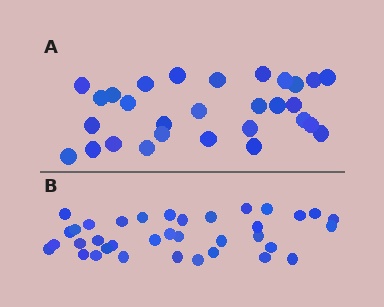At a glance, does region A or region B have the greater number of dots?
Region B (the bottom region) has more dots.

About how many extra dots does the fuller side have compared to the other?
Region B has roughly 8 or so more dots than region A.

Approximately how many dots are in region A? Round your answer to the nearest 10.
About 30 dots. (The exact count is 29, which rounds to 30.)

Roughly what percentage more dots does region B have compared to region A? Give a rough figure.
About 25% more.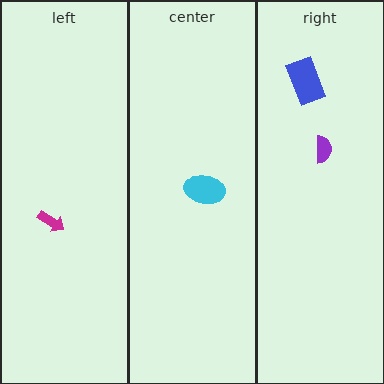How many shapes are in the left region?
1.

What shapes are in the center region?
The cyan ellipse.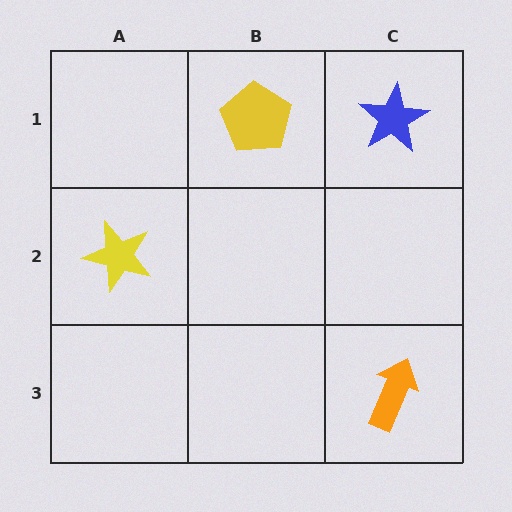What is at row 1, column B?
A yellow pentagon.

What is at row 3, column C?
An orange arrow.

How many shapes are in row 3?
1 shape.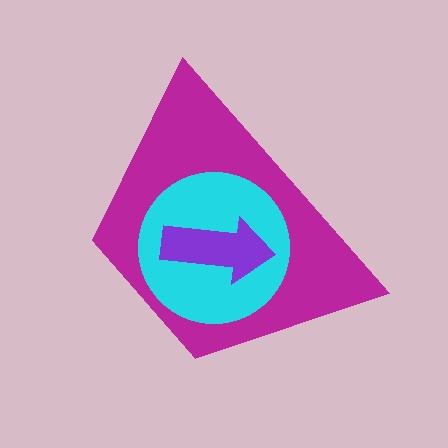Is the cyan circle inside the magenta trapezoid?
Yes.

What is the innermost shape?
The purple arrow.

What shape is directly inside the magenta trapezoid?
The cyan circle.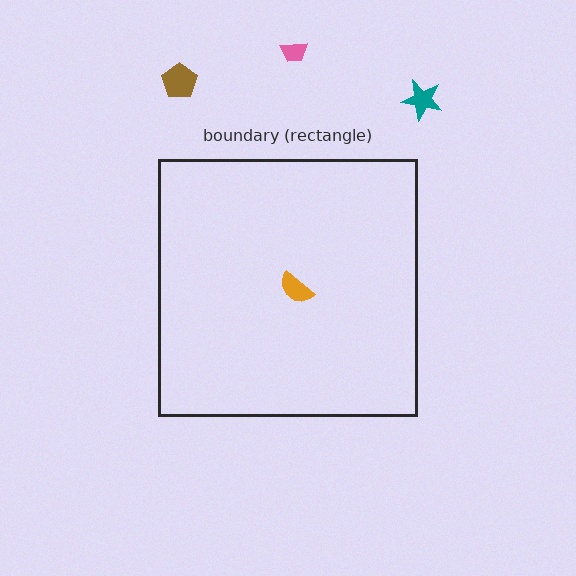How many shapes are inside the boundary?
1 inside, 3 outside.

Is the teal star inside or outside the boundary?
Outside.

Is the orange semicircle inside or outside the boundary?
Inside.